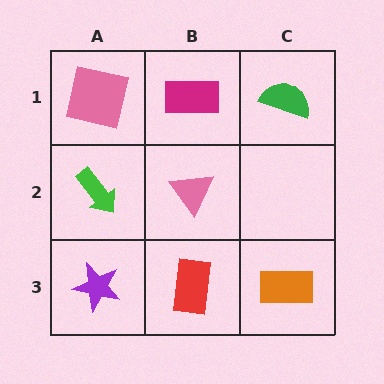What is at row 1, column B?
A magenta rectangle.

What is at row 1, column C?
A green semicircle.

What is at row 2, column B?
A pink triangle.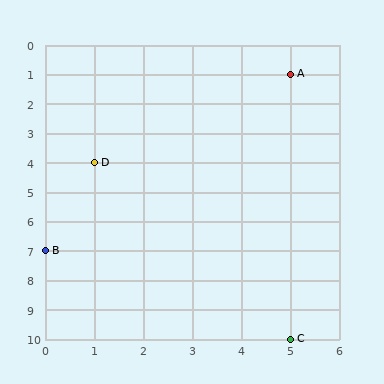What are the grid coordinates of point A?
Point A is at grid coordinates (5, 1).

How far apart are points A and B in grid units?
Points A and B are 5 columns and 6 rows apart (about 7.8 grid units diagonally).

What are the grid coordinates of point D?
Point D is at grid coordinates (1, 4).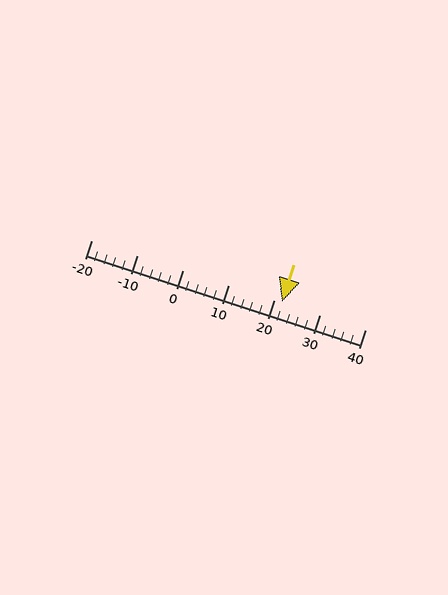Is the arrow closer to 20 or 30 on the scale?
The arrow is closer to 20.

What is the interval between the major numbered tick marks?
The major tick marks are spaced 10 units apart.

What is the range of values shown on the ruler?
The ruler shows values from -20 to 40.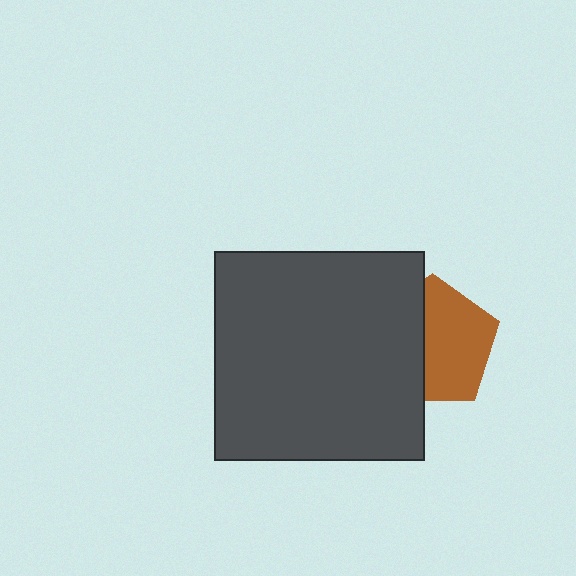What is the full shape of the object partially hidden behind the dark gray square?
The partially hidden object is a brown pentagon.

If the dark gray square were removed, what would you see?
You would see the complete brown pentagon.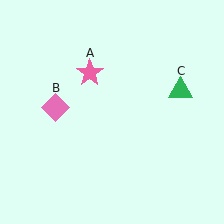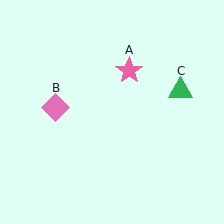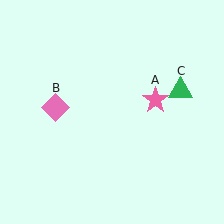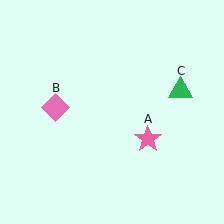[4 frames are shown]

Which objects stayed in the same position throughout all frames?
Pink diamond (object B) and green triangle (object C) remained stationary.